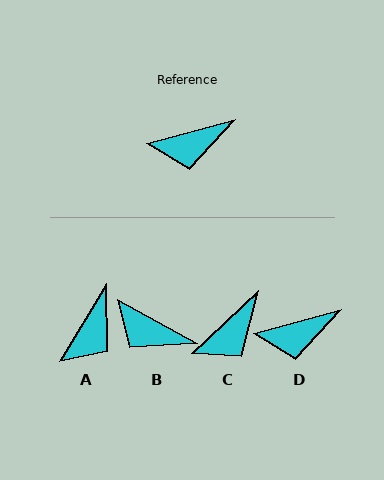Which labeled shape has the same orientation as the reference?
D.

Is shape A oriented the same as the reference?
No, it is off by about 43 degrees.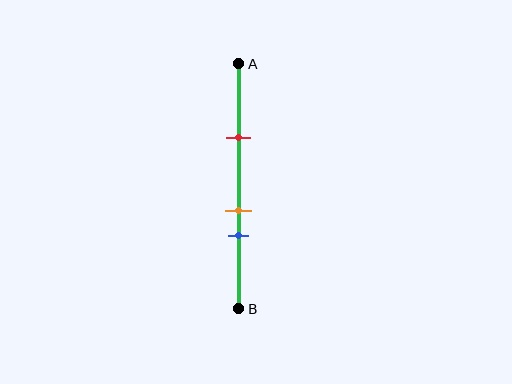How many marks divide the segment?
There are 3 marks dividing the segment.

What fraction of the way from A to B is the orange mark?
The orange mark is approximately 60% (0.6) of the way from A to B.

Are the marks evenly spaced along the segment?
No, the marks are not evenly spaced.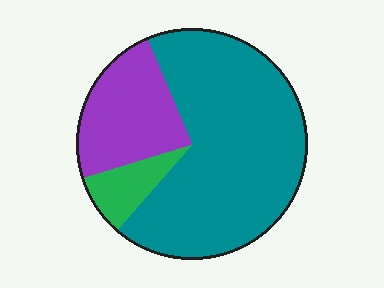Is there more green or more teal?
Teal.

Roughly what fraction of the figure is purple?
Purple covers roughly 25% of the figure.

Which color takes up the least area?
Green, at roughly 10%.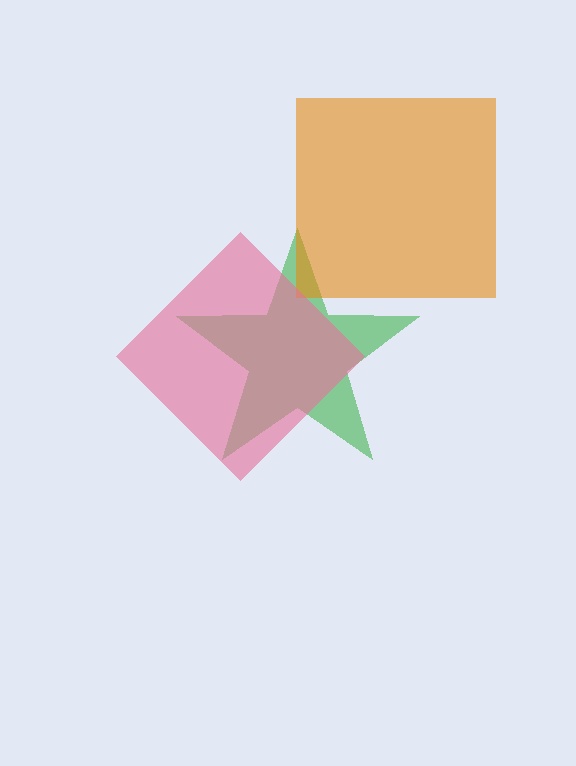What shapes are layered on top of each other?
The layered shapes are: a green star, an orange square, a pink diamond.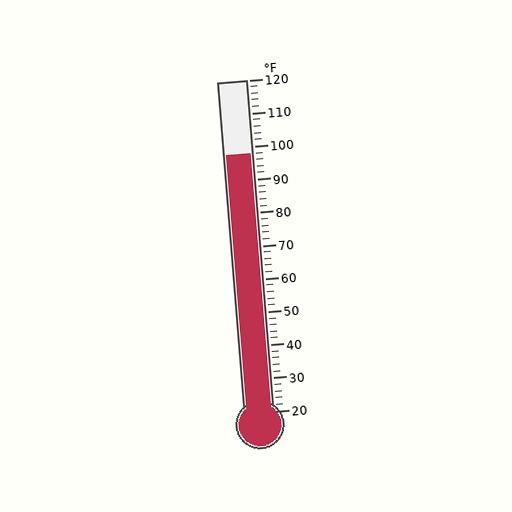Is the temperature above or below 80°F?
The temperature is above 80°F.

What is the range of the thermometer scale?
The thermometer scale ranges from 20°F to 120°F.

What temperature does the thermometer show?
The thermometer shows approximately 98°F.